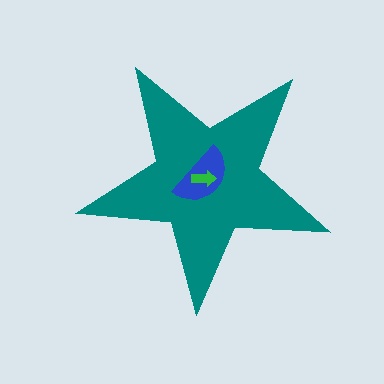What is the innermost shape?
The green arrow.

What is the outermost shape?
The teal star.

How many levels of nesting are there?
3.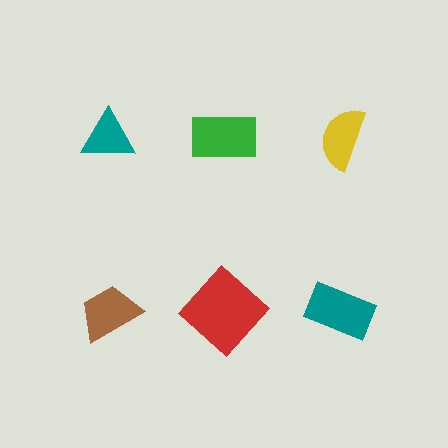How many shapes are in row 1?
3 shapes.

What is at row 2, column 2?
A red diamond.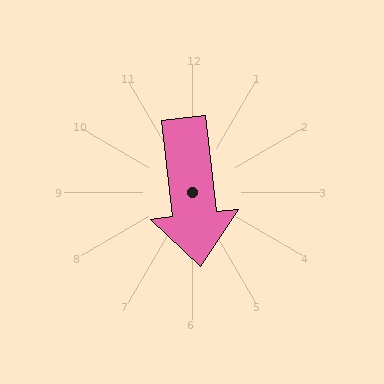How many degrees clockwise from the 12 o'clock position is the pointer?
Approximately 174 degrees.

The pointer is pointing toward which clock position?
Roughly 6 o'clock.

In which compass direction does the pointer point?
South.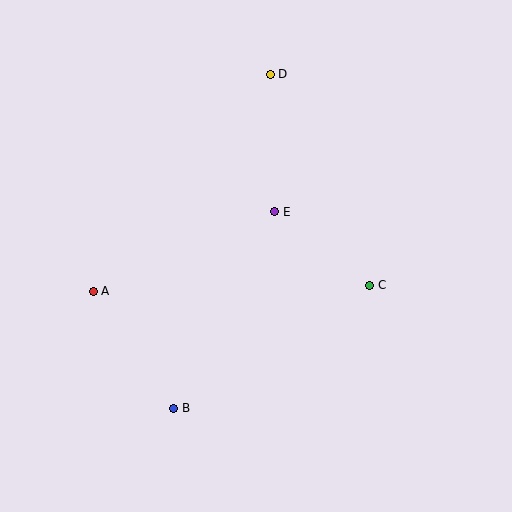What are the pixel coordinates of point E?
Point E is at (275, 212).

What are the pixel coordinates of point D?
Point D is at (270, 74).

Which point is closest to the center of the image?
Point E at (275, 212) is closest to the center.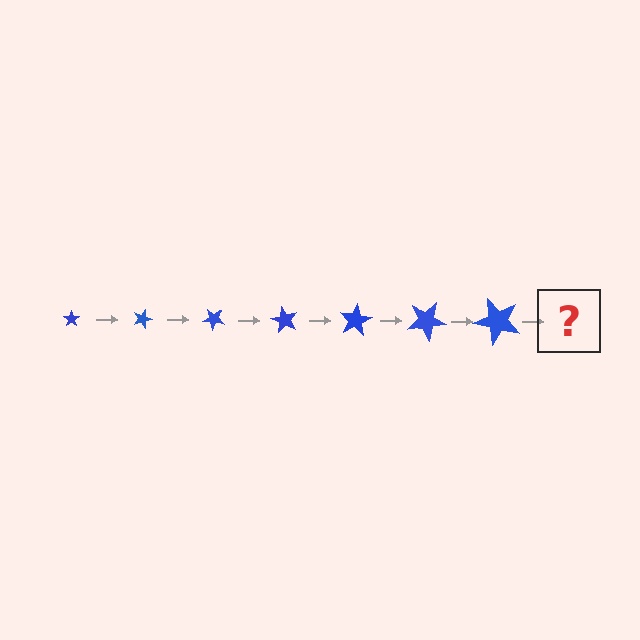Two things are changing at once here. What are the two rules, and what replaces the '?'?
The two rules are that the star grows larger each step and it rotates 20 degrees each step. The '?' should be a star, larger than the previous one and rotated 140 degrees from the start.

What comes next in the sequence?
The next element should be a star, larger than the previous one and rotated 140 degrees from the start.